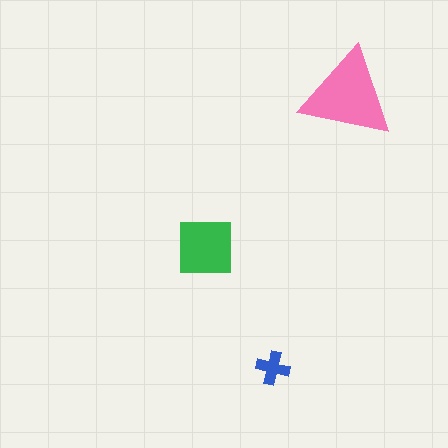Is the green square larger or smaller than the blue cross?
Larger.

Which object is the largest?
The pink triangle.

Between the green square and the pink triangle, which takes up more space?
The pink triangle.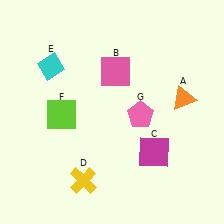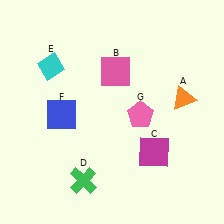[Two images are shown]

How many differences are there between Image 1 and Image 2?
There are 2 differences between the two images.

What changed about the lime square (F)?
In Image 1, F is lime. In Image 2, it changed to blue.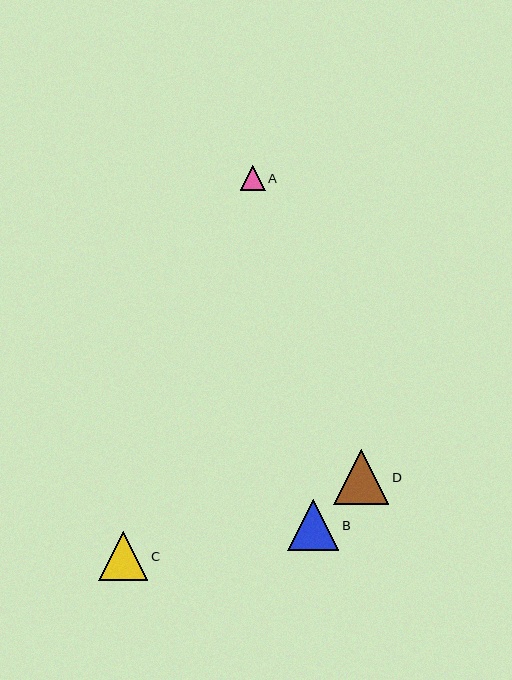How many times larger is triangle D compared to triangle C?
Triangle D is approximately 1.1 times the size of triangle C.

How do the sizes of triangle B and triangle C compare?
Triangle B and triangle C are approximately the same size.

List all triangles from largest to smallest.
From largest to smallest: D, B, C, A.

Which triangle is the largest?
Triangle D is the largest with a size of approximately 55 pixels.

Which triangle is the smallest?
Triangle A is the smallest with a size of approximately 25 pixels.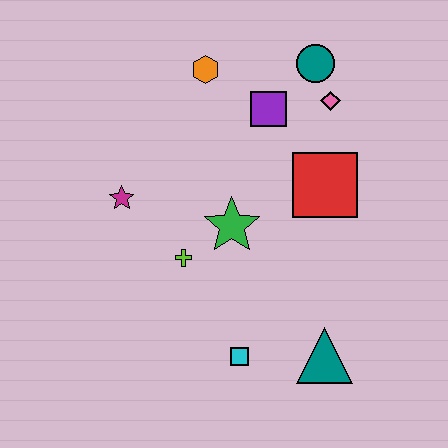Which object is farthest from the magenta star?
The teal triangle is farthest from the magenta star.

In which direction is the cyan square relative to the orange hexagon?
The cyan square is below the orange hexagon.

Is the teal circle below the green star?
No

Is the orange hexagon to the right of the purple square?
No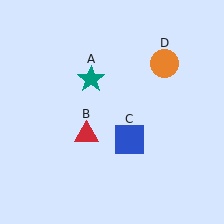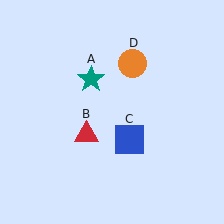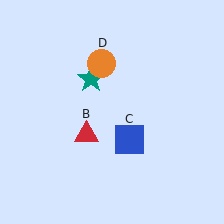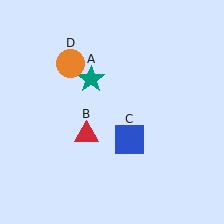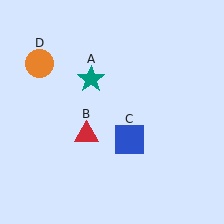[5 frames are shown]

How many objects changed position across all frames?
1 object changed position: orange circle (object D).